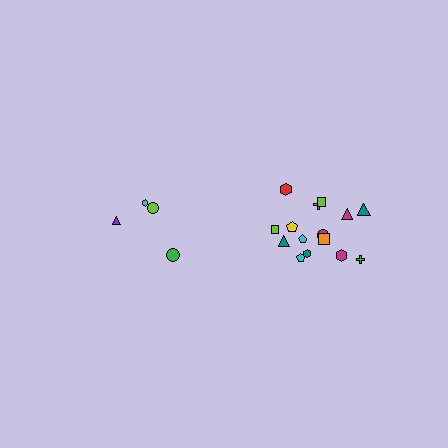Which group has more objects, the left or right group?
The right group.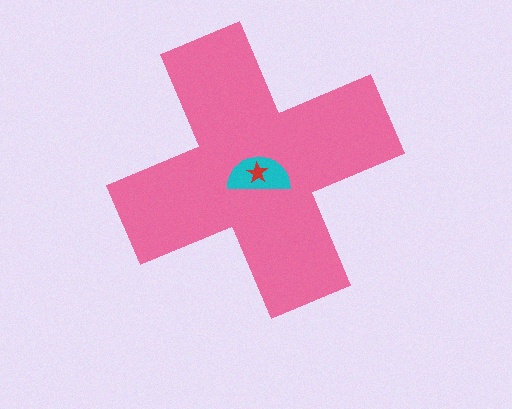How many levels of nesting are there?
3.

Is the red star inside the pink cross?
Yes.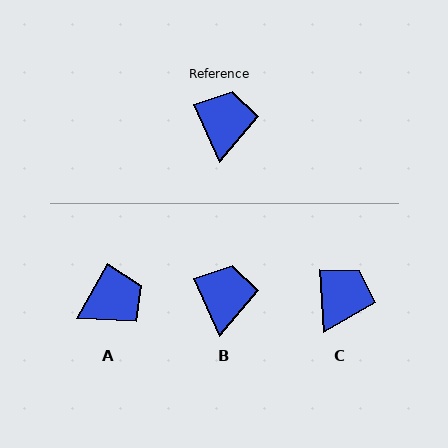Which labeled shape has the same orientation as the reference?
B.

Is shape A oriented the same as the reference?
No, it is off by about 53 degrees.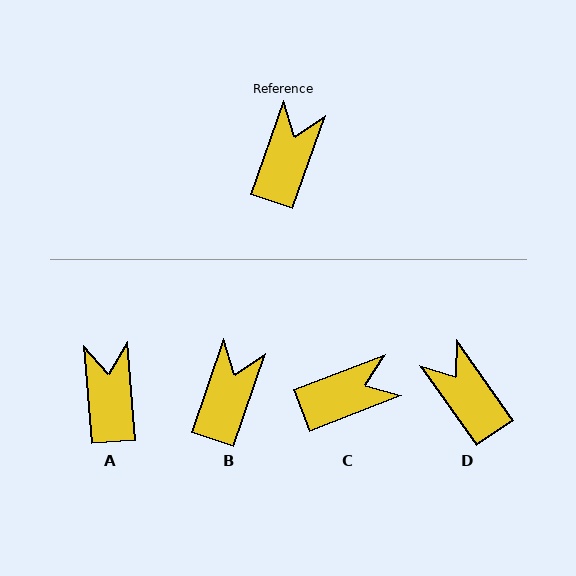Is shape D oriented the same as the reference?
No, it is off by about 54 degrees.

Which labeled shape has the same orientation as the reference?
B.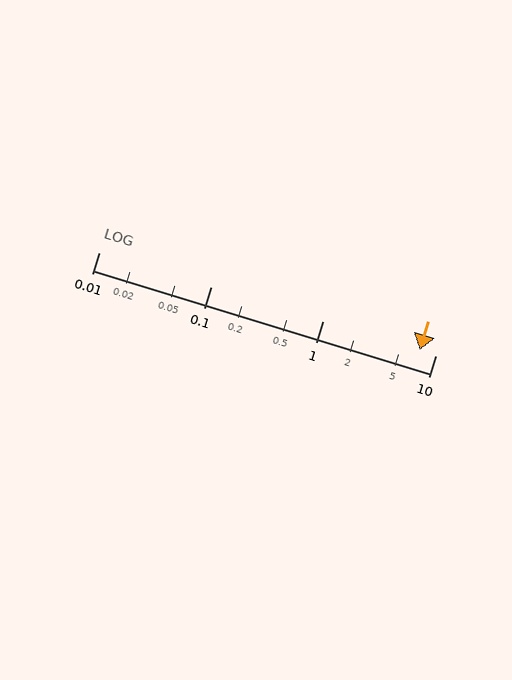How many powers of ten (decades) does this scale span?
The scale spans 3 decades, from 0.01 to 10.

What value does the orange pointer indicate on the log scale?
The pointer indicates approximately 7.3.